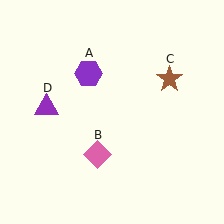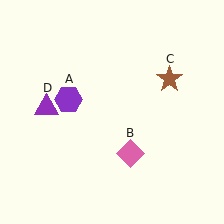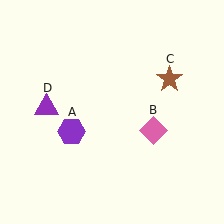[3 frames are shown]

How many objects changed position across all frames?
2 objects changed position: purple hexagon (object A), pink diamond (object B).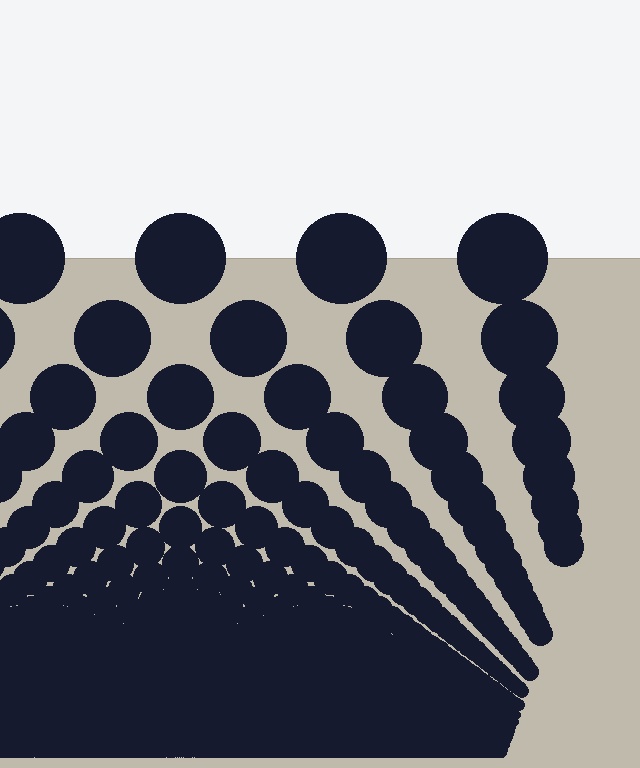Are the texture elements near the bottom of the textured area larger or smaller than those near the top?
Smaller. The gradient is inverted — elements near the bottom are smaller and denser.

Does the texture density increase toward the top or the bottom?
Density increases toward the bottom.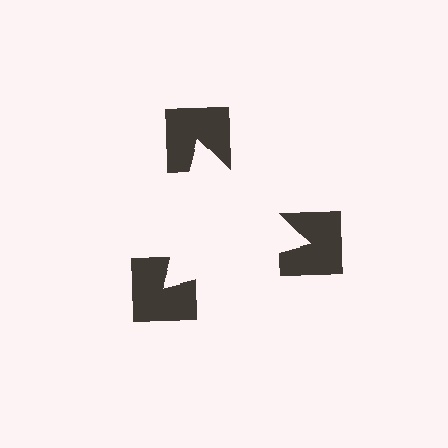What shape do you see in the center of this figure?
An illusory triangle — its edges are inferred from the aligned wedge cuts in the notched squares, not physically drawn.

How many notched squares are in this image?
There are 3 — one at each vertex of the illusory triangle.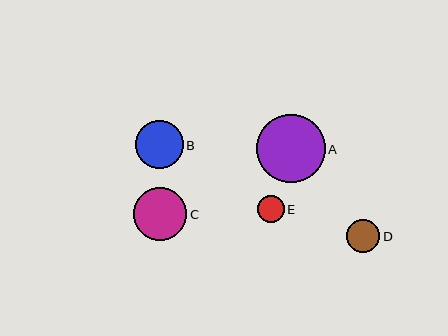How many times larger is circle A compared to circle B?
Circle A is approximately 1.4 times the size of circle B.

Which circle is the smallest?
Circle E is the smallest with a size of approximately 27 pixels.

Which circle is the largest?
Circle A is the largest with a size of approximately 69 pixels.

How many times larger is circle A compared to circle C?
Circle A is approximately 1.3 times the size of circle C.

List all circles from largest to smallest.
From largest to smallest: A, C, B, D, E.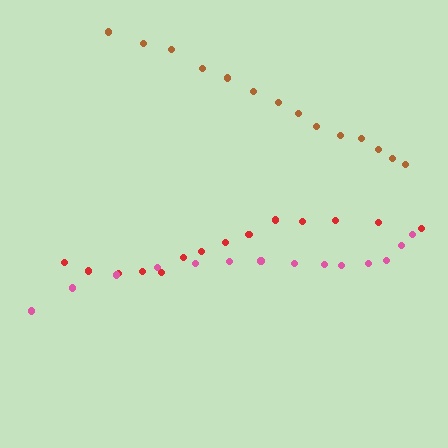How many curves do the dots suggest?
There are 3 distinct paths.